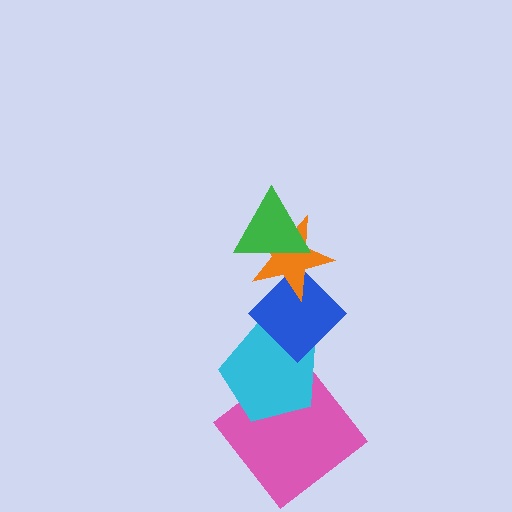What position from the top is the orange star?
The orange star is 2nd from the top.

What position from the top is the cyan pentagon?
The cyan pentagon is 4th from the top.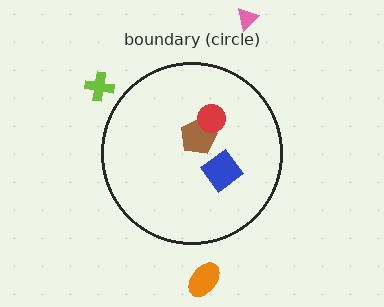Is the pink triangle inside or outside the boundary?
Outside.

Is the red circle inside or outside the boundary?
Inside.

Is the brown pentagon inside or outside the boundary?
Inside.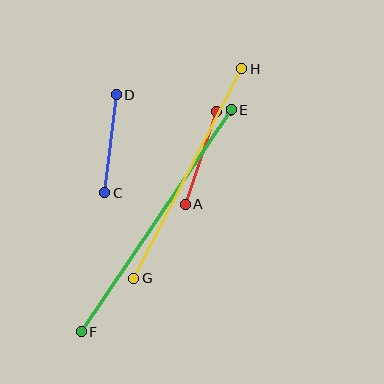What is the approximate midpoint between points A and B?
The midpoint is at approximately (201, 158) pixels.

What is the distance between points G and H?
The distance is approximately 236 pixels.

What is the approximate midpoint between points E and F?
The midpoint is at approximately (156, 221) pixels.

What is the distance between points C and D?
The distance is approximately 99 pixels.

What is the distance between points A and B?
The distance is approximately 98 pixels.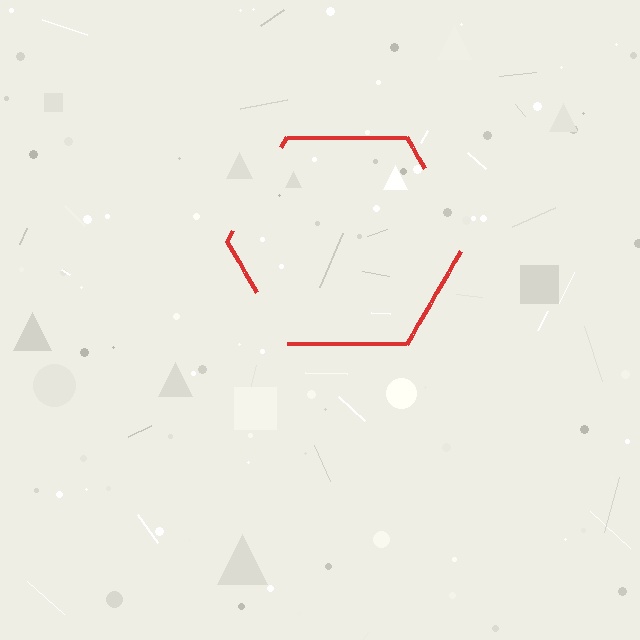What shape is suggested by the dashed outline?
The dashed outline suggests a hexagon.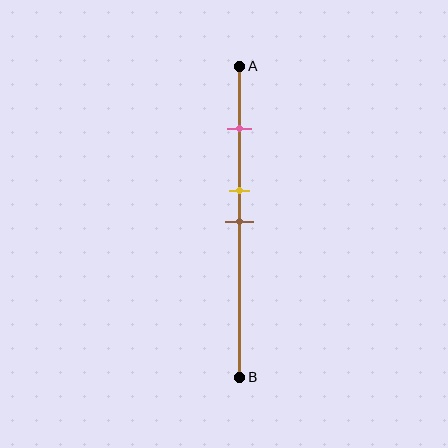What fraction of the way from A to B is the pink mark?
The pink mark is approximately 20% (0.2) of the way from A to B.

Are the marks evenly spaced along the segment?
No, the marks are not evenly spaced.